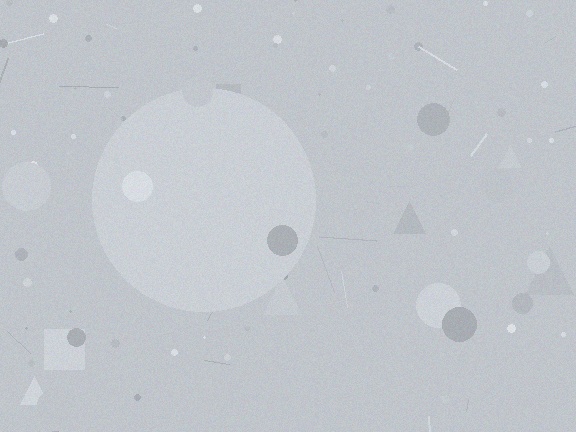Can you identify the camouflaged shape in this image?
The camouflaged shape is a circle.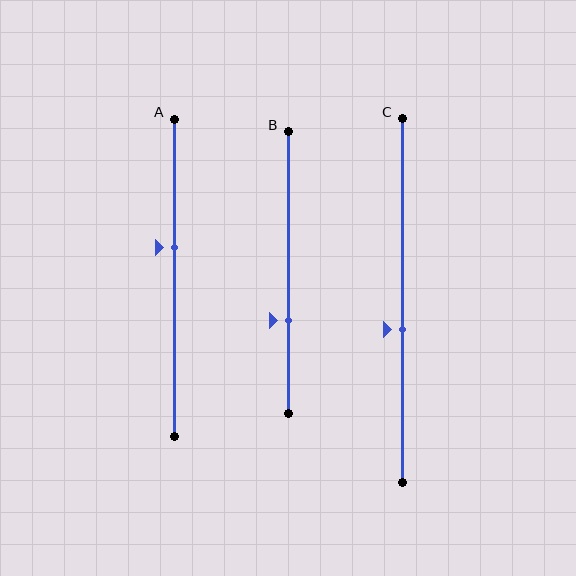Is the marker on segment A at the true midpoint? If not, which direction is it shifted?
No, the marker on segment A is shifted upward by about 9% of the segment length.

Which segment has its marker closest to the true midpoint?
Segment C has its marker closest to the true midpoint.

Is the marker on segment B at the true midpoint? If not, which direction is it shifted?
No, the marker on segment B is shifted downward by about 17% of the segment length.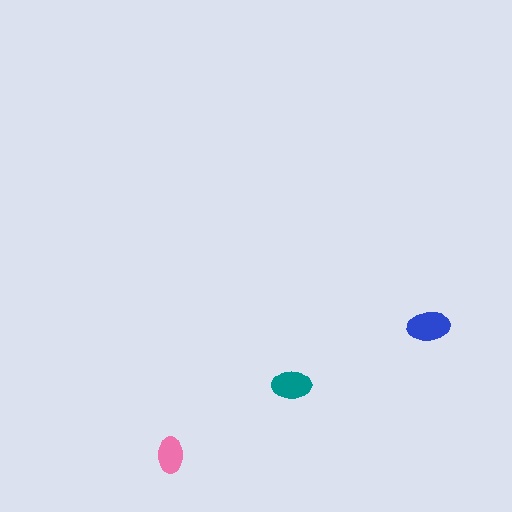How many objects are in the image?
There are 3 objects in the image.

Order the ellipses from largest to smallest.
the blue one, the teal one, the pink one.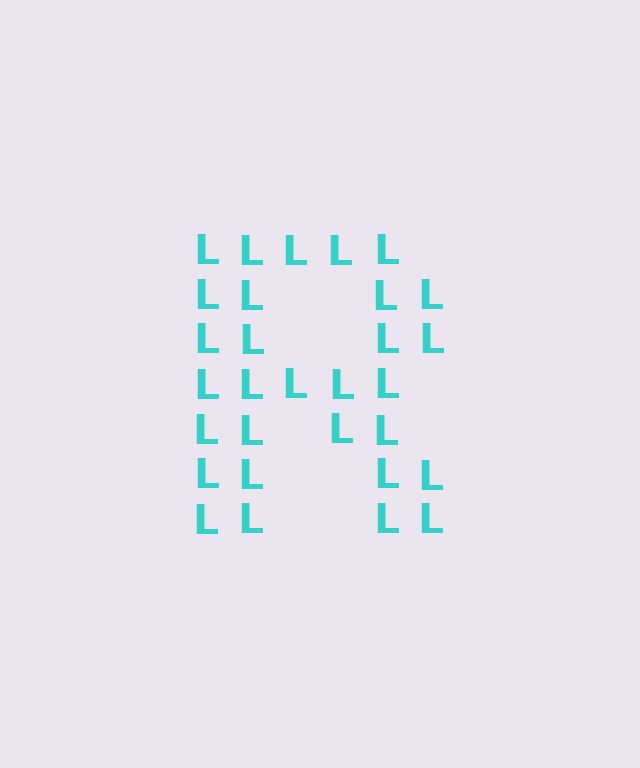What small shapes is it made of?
It is made of small letter L's.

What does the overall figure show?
The overall figure shows the letter R.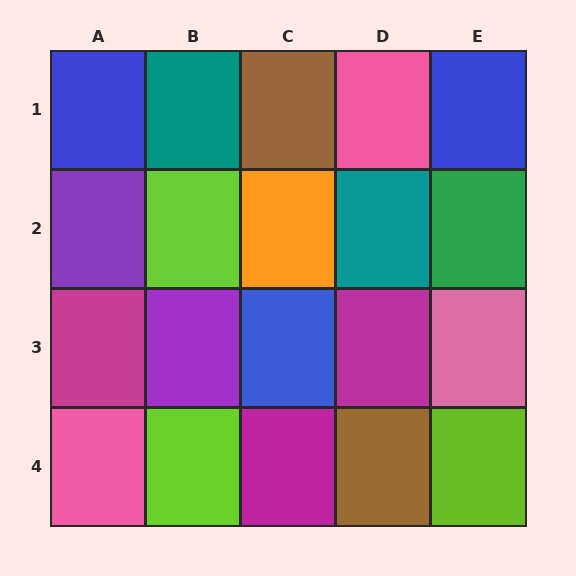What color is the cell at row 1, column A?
Blue.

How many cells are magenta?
3 cells are magenta.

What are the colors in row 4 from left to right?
Pink, lime, magenta, brown, lime.